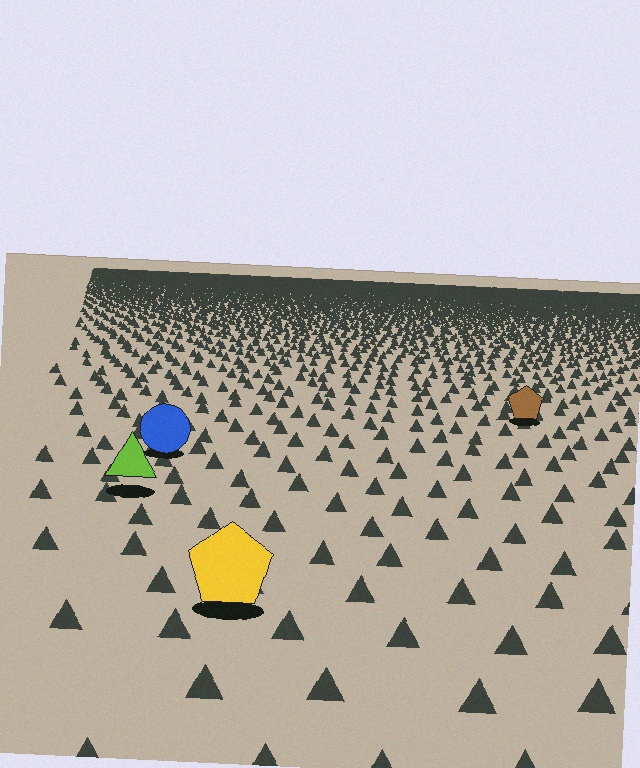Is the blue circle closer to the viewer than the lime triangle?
No. The lime triangle is closer — you can tell from the texture gradient: the ground texture is coarser near it.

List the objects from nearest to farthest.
From nearest to farthest: the yellow pentagon, the lime triangle, the blue circle, the brown pentagon.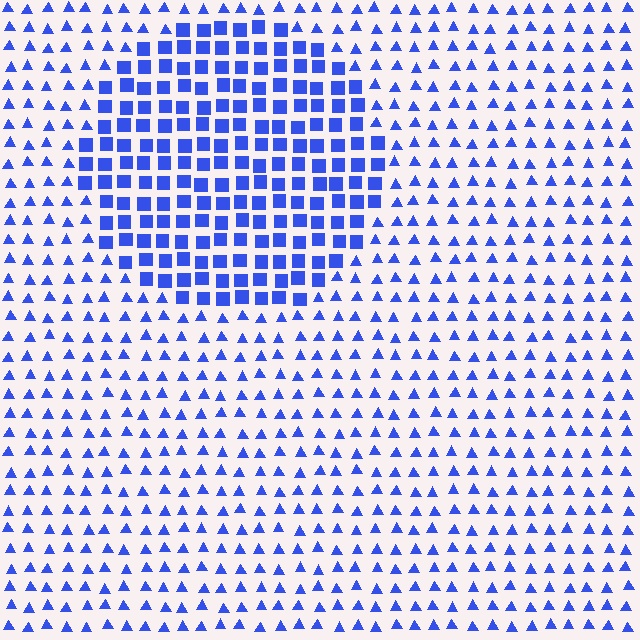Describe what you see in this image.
The image is filled with small blue elements arranged in a uniform grid. A circle-shaped region contains squares, while the surrounding area contains triangles. The boundary is defined purely by the change in element shape.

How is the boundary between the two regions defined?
The boundary is defined by a change in element shape: squares inside vs. triangles outside. All elements share the same color and spacing.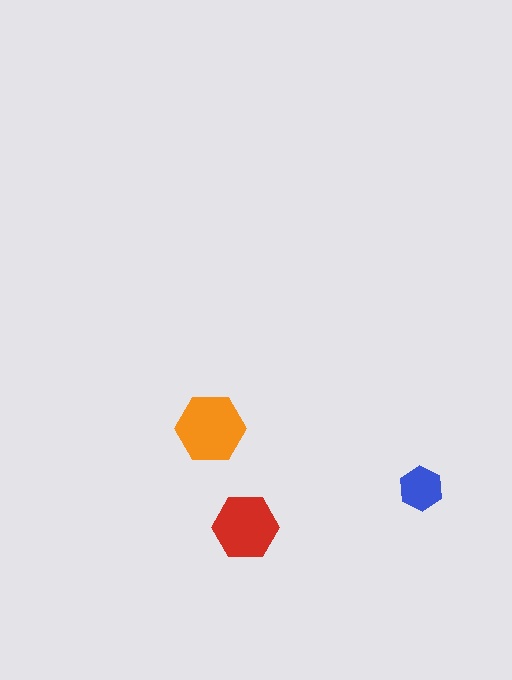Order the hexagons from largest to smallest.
the orange one, the red one, the blue one.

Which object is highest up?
The orange hexagon is topmost.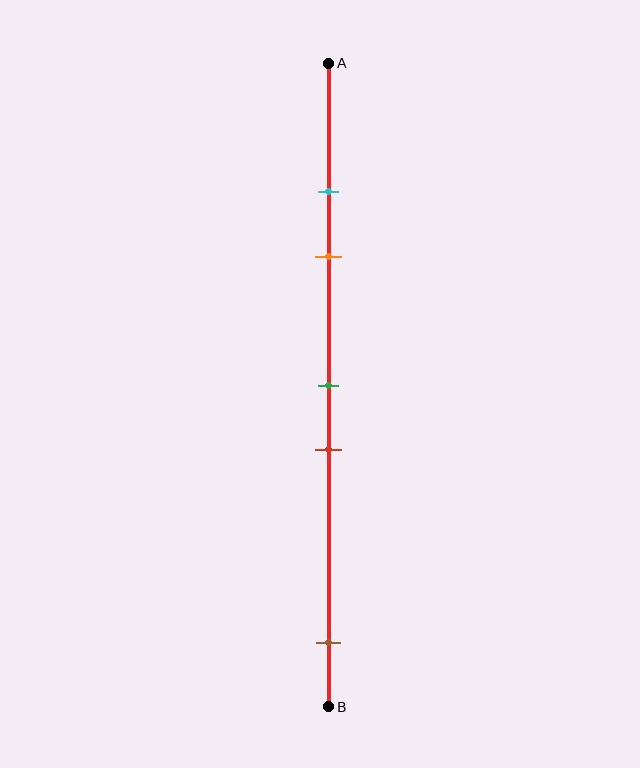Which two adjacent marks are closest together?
The cyan and orange marks are the closest adjacent pair.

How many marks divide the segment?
There are 5 marks dividing the segment.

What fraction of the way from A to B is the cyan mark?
The cyan mark is approximately 20% (0.2) of the way from A to B.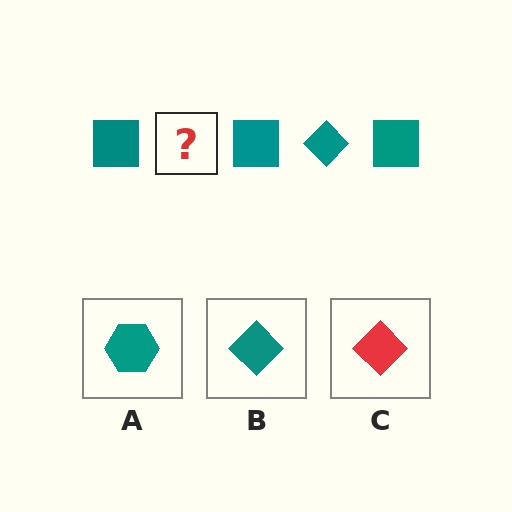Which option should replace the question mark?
Option B.